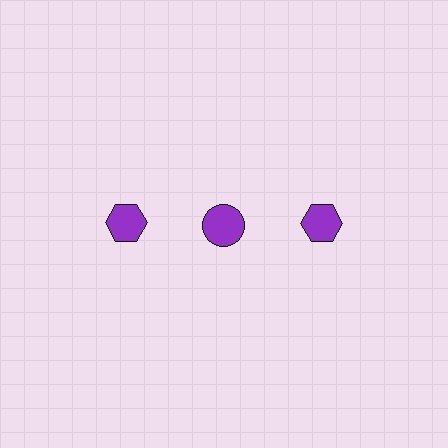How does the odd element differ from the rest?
It has a different shape: circle instead of hexagon.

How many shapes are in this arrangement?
There are 3 shapes arranged in a grid pattern.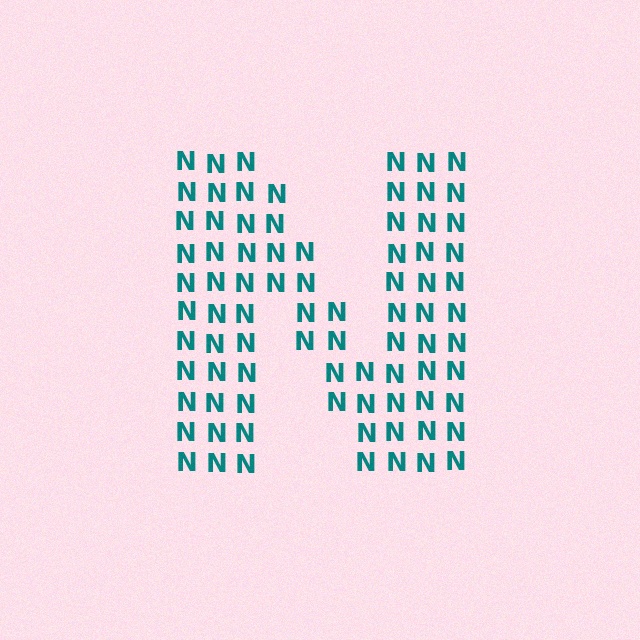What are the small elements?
The small elements are letter N's.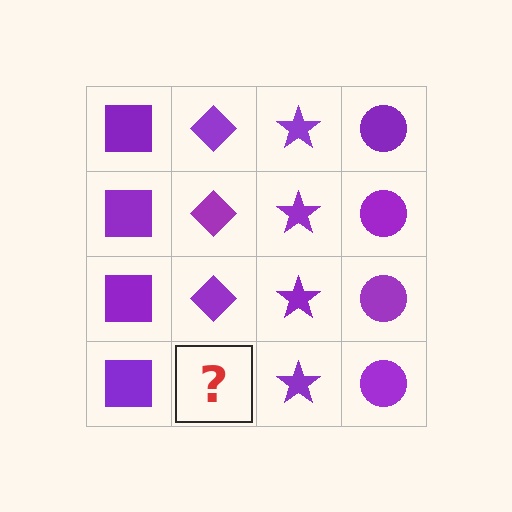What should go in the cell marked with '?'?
The missing cell should contain a purple diamond.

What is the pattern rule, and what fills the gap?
The rule is that each column has a consistent shape. The gap should be filled with a purple diamond.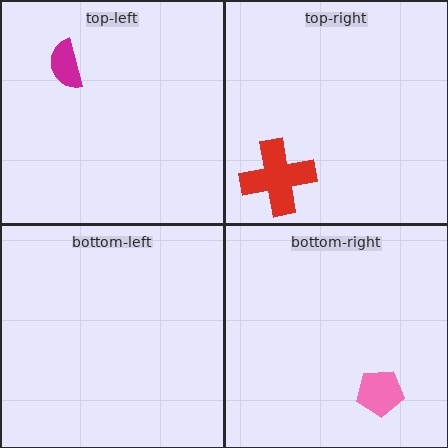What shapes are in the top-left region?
The magenta semicircle.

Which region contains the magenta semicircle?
The top-left region.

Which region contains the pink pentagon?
The bottom-right region.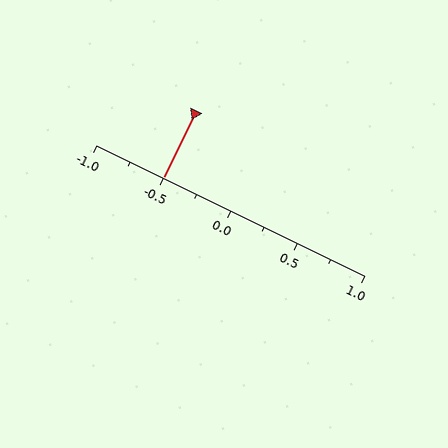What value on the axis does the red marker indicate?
The marker indicates approximately -0.5.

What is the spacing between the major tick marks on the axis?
The major ticks are spaced 0.5 apart.